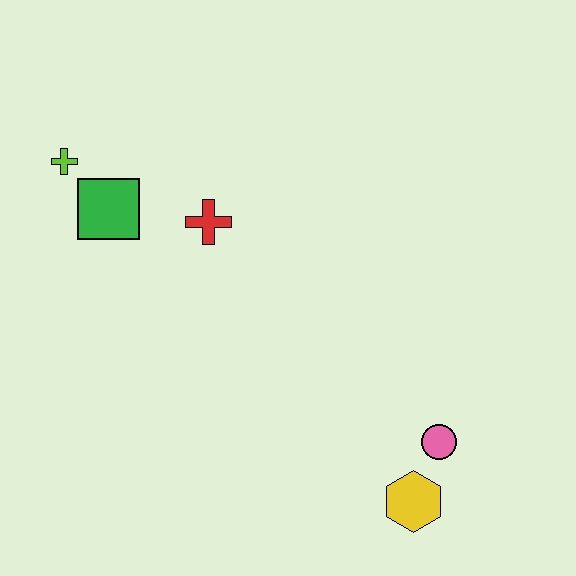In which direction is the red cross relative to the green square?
The red cross is to the right of the green square.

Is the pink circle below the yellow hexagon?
No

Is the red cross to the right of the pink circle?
No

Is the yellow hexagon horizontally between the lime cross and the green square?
No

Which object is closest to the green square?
The lime cross is closest to the green square.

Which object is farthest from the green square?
The yellow hexagon is farthest from the green square.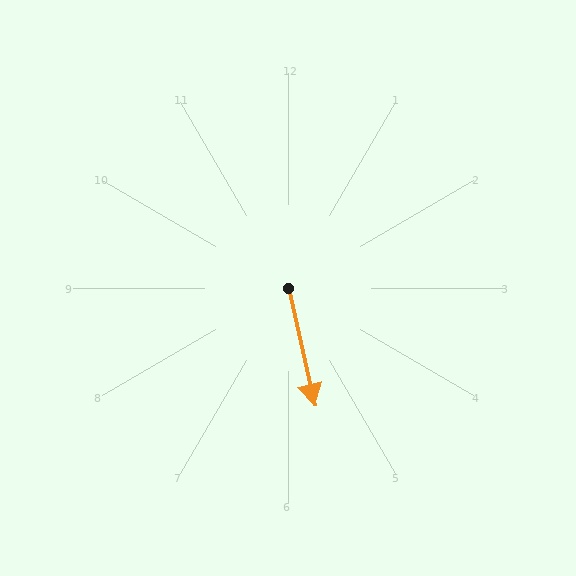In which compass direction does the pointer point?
South.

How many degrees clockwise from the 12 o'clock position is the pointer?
Approximately 167 degrees.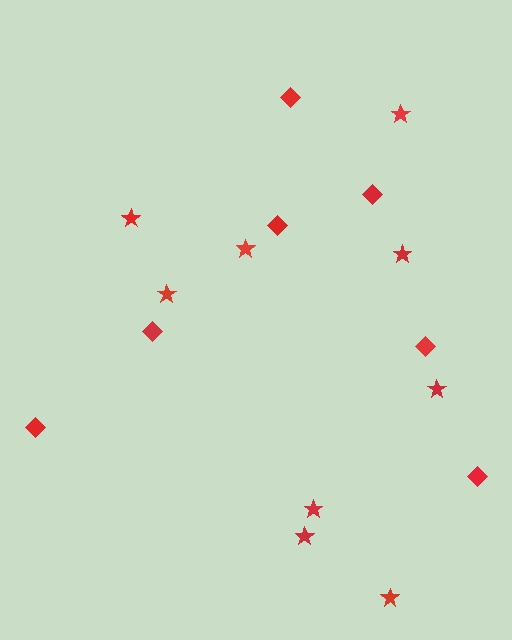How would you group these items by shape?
There are 2 groups: one group of diamonds (7) and one group of stars (9).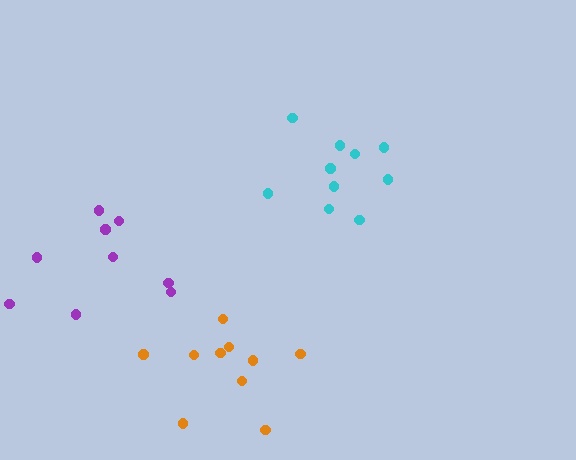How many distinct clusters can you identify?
There are 3 distinct clusters.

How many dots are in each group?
Group 1: 10 dots, Group 2: 9 dots, Group 3: 10 dots (29 total).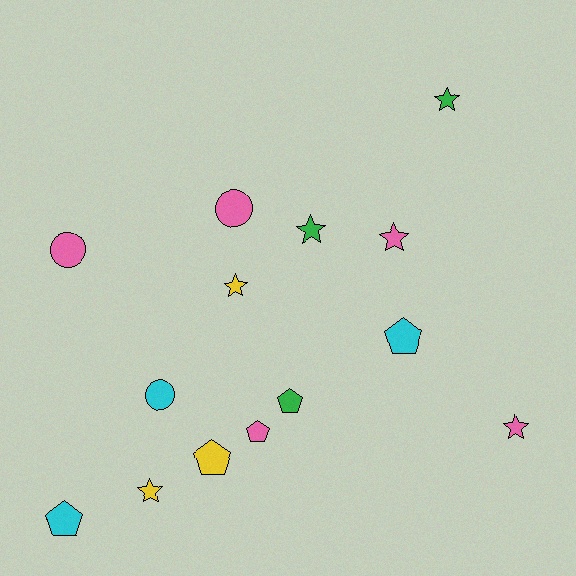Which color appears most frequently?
Pink, with 5 objects.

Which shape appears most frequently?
Star, with 6 objects.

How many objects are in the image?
There are 14 objects.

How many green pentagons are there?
There is 1 green pentagon.